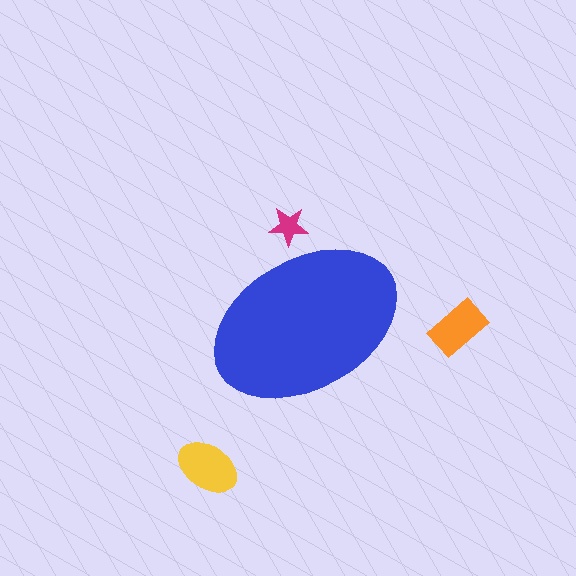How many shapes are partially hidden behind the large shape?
1 shape is partially hidden.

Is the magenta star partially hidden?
Yes, the magenta star is partially hidden behind the blue ellipse.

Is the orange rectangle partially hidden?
No, the orange rectangle is fully visible.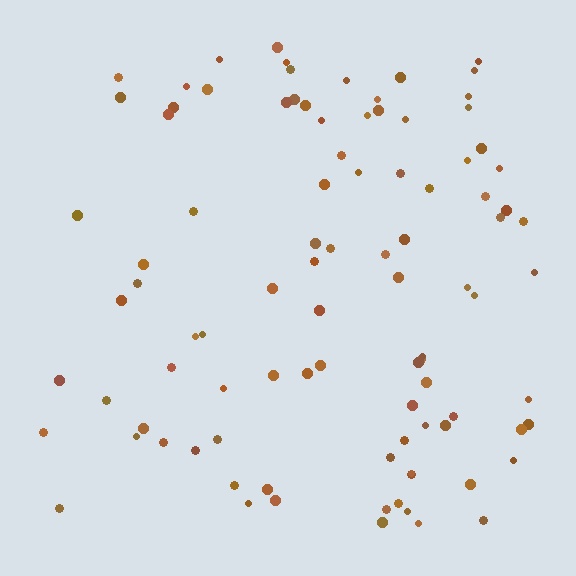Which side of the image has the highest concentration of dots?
The right.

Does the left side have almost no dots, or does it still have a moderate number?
Still a moderate number, just noticeably fewer than the right.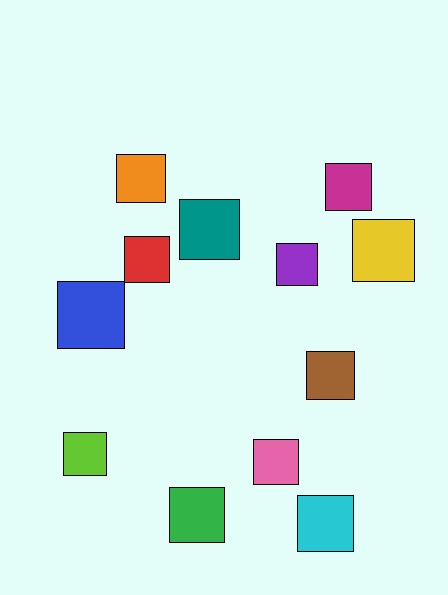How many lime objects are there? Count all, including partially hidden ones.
There is 1 lime object.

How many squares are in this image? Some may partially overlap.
There are 12 squares.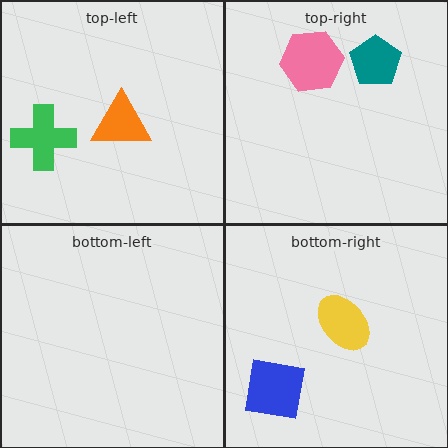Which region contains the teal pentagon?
The top-right region.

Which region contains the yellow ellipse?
The bottom-right region.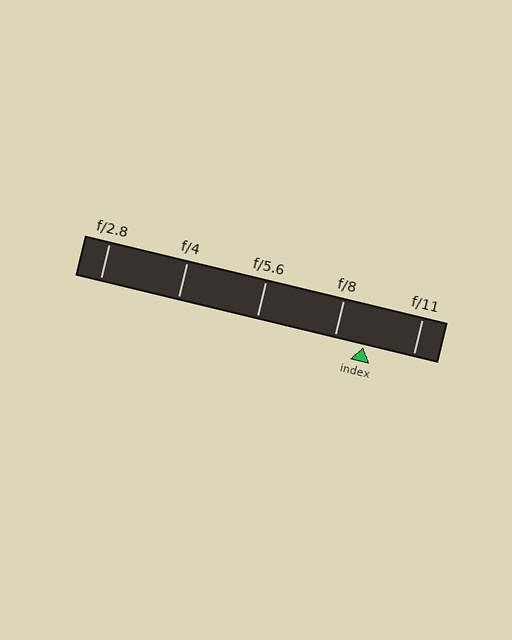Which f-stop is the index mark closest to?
The index mark is closest to f/8.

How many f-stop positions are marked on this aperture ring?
There are 5 f-stop positions marked.